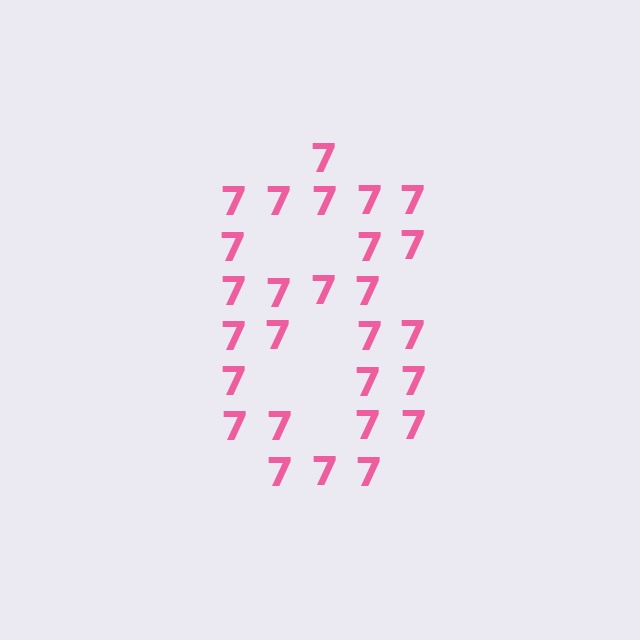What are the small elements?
The small elements are digit 7's.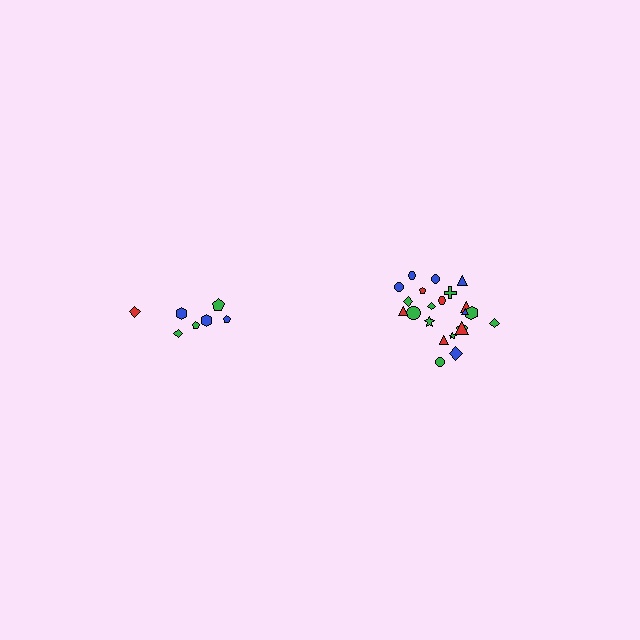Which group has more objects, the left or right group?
The right group.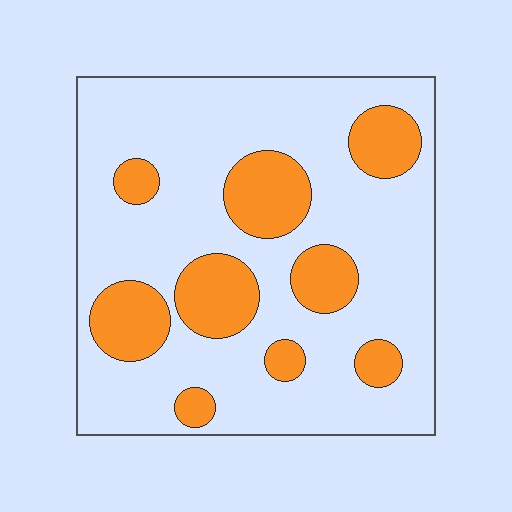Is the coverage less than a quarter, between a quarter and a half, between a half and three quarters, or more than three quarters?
Less than a quarter.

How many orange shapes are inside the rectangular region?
9.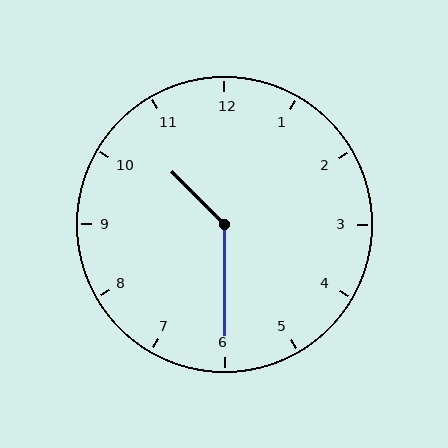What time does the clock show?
10:30.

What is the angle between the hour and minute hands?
Approximately 135 degrees.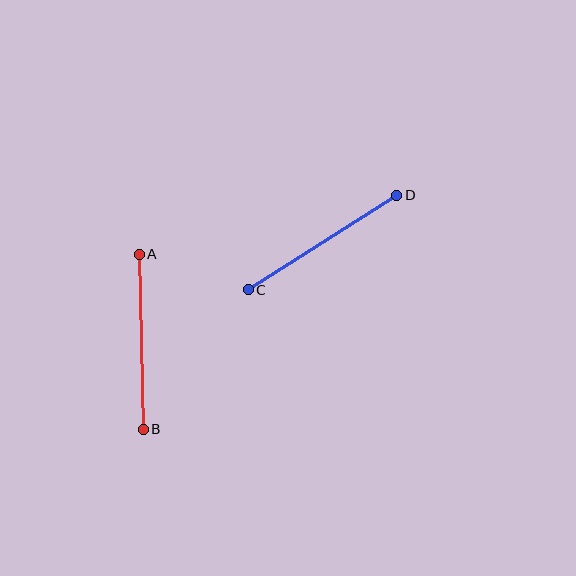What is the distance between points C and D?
The distance is approximately 176 pixels.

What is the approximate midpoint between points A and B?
The midpoint is at approximately (141, 342) pixels.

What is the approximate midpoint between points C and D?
The midpoint is at approximately (323, 242) pixels.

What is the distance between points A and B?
The distance is approximately 175 pixels.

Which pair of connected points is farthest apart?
Points C and D are farthest apart.